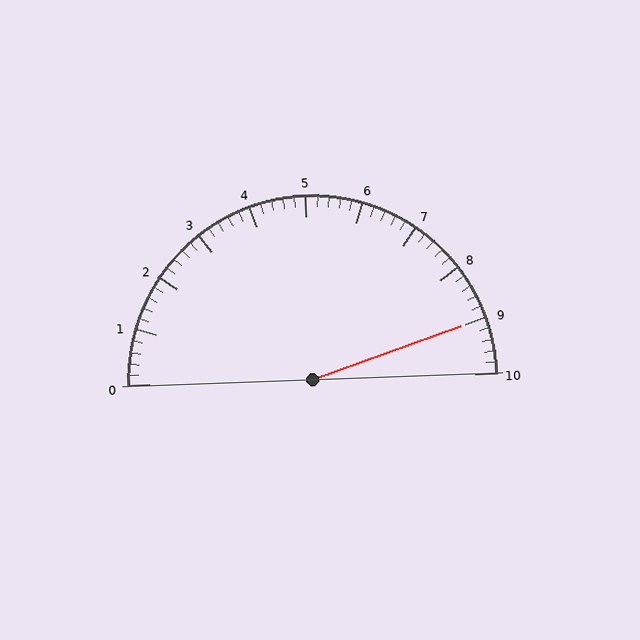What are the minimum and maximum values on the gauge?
The gauge ranges from 0 to 10.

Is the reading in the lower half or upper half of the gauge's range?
The reading is in the upper half of the range (0 to 10).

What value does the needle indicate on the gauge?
The needle indicates approximately 9.0.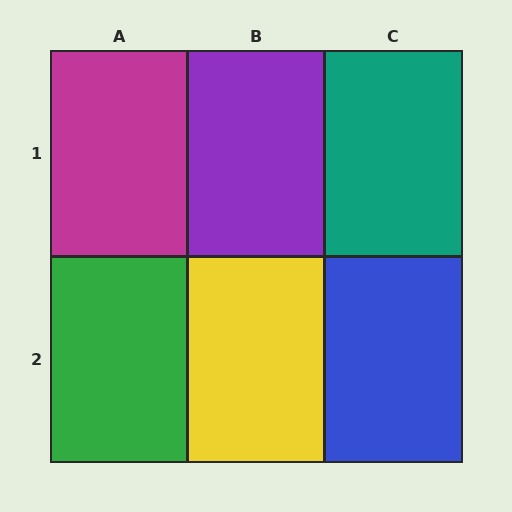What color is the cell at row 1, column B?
Purple.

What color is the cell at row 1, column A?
Magenta.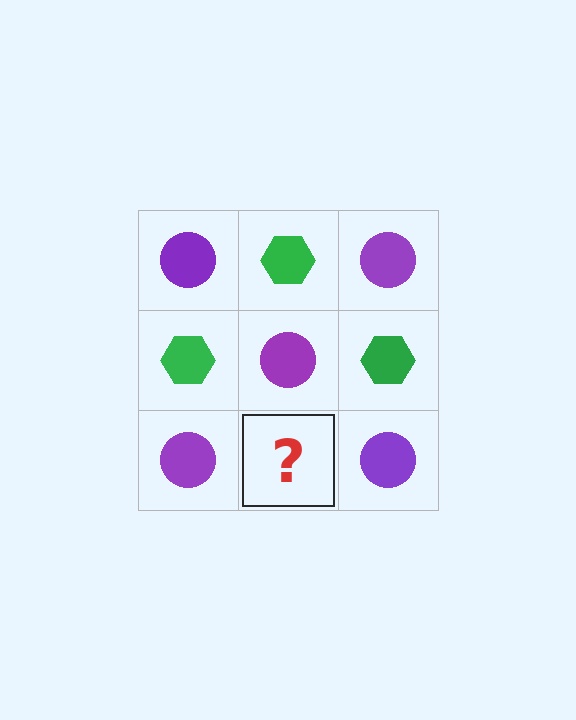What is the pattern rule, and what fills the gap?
The rule is that it alternates purple circle and green hexagon in a checkerboard pattern. The gap should be filled with a green hexagon.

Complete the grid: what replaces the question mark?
The question mark should be replaced with a green hexagon.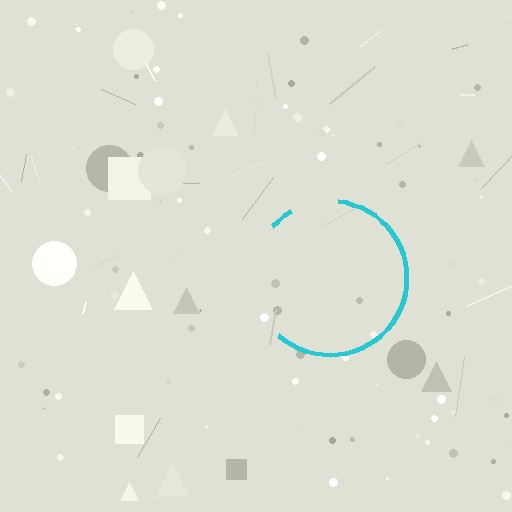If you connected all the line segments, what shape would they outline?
They would outline a circle.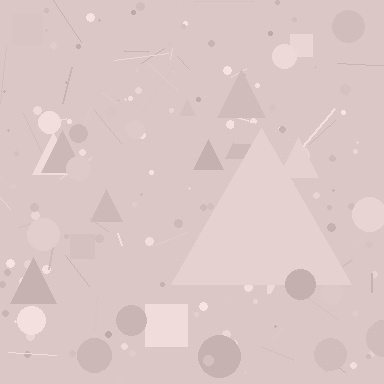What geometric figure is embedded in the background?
A triangle is embedded in the background.